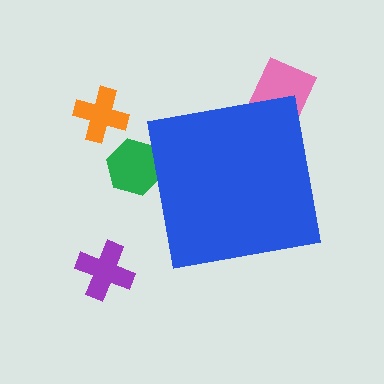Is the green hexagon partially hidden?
Yes, the green hexagon is partially hidden behind the blue square.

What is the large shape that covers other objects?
A blue square.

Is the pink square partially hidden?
Yes, the pink square is partially hidden behind the blue square.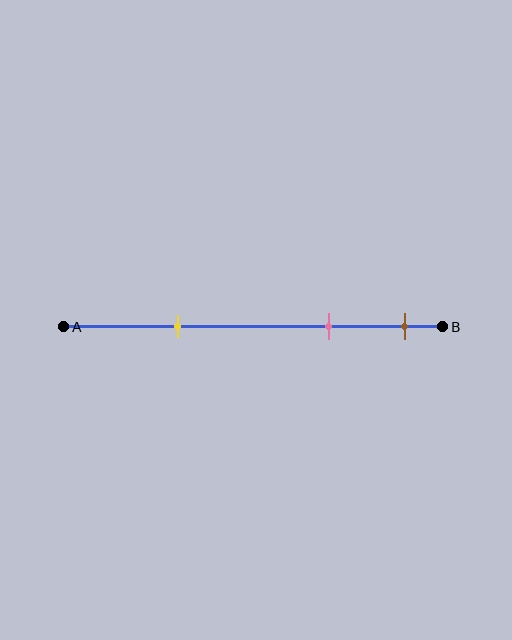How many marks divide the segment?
There are 3 marks dividing the segment.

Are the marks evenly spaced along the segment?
No, the marks are not evenly spaced.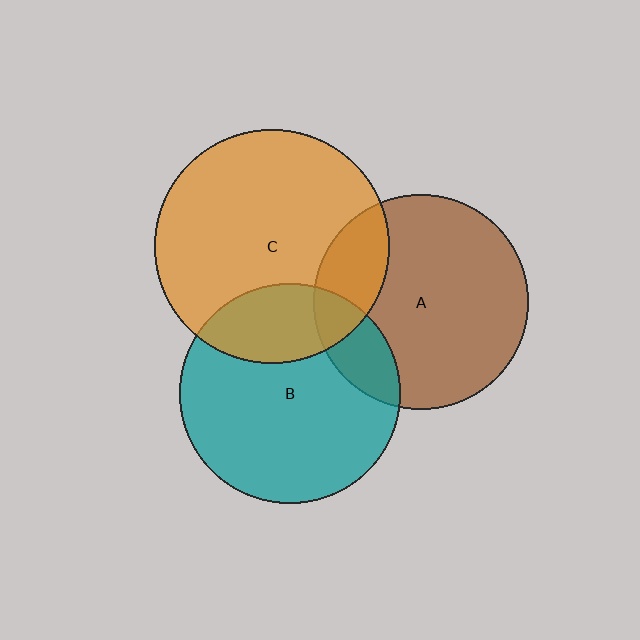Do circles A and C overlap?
Yes.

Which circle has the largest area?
Circle C (orange).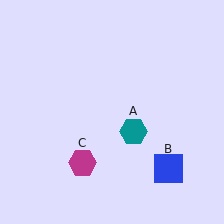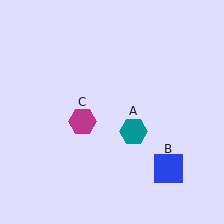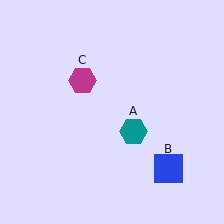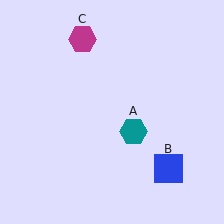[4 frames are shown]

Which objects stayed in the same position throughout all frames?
Teal hexagon (object A) and blue square (object B) remained stationary.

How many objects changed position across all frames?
1 object changed position: magenta hexagon (object C).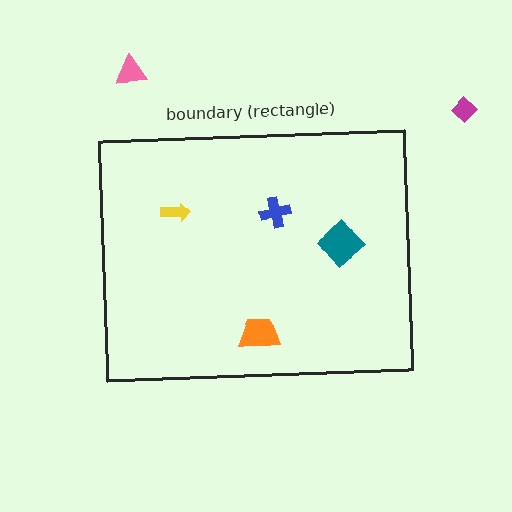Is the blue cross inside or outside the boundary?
Inside.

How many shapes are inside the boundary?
4 inside, 2 outside.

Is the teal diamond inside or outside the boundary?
Inside.